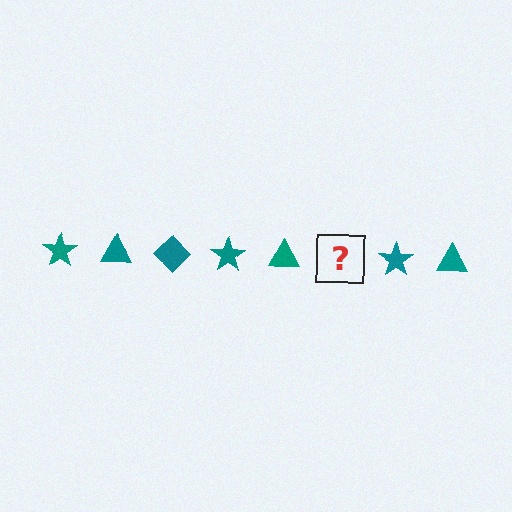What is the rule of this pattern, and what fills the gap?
The rule is that the pattern cycles through star, triangle, diamond shapes in teal. The gap should be filled with a teal diamond.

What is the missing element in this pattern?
The missing element is a teal diamond.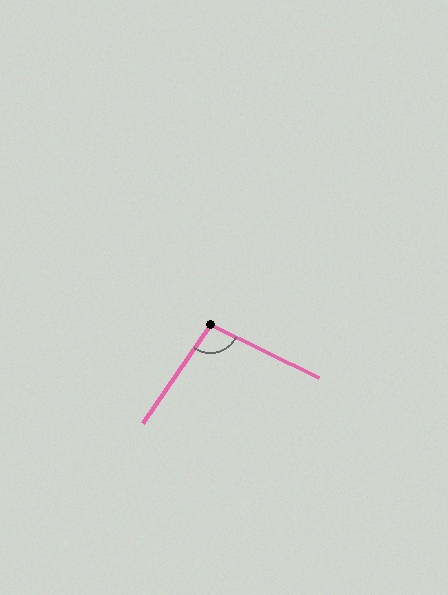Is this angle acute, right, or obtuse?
It is obtuse.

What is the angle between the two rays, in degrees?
Approximately 99 degrees.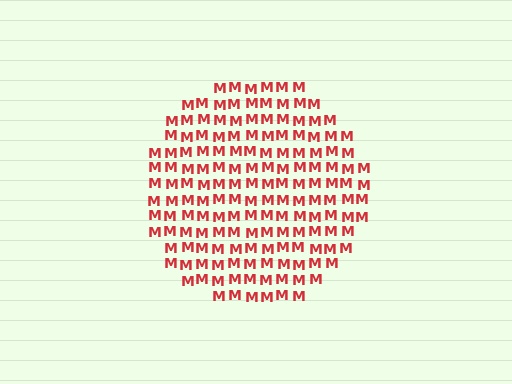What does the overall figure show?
The overall figure shows a circle.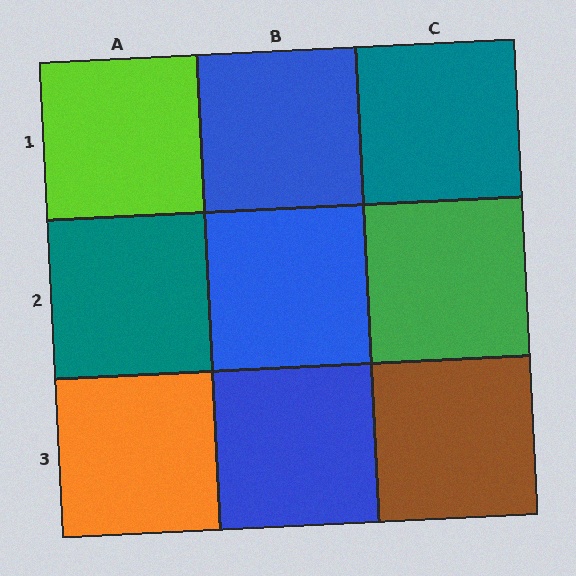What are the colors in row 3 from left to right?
Orange, blue, brown.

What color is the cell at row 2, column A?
Teal.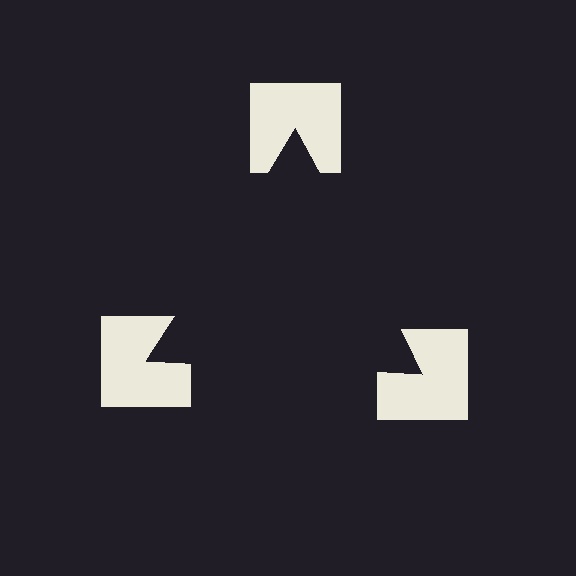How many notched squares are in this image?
There are 3 — one at each vertex of the illusory triangle.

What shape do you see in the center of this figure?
An illusory triangle — its edges are inferred from the aligned wedge cuts in the notched squares, not physically drawn.